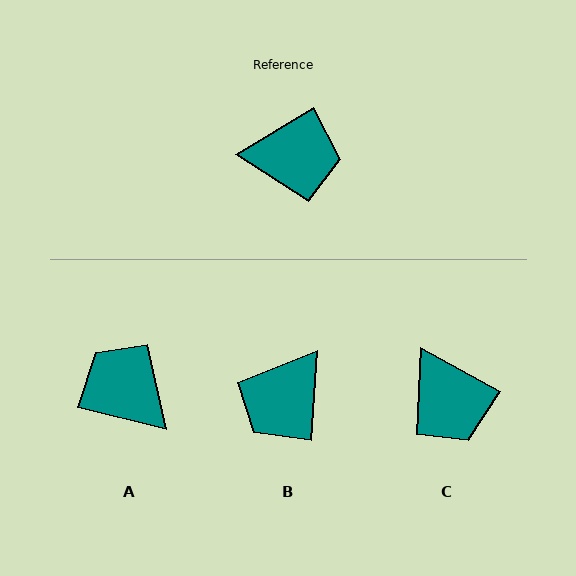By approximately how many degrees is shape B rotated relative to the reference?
Approximately 125 degrees clockwise.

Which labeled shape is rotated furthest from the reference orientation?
A, about 135 degrees away.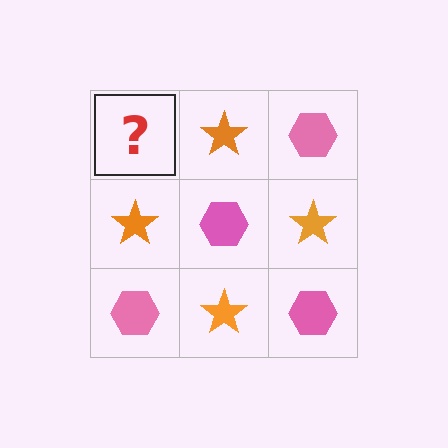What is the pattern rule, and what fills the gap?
The rule is that it alternates pink hexagon and orange star in a checkerboard pattern. The gap should be filled with a pink hexagon.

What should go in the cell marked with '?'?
The missing cell should contain a pink hexagon.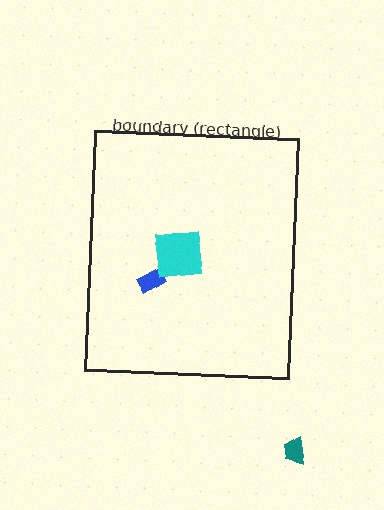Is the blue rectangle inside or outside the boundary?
Inside.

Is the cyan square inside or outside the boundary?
Inside.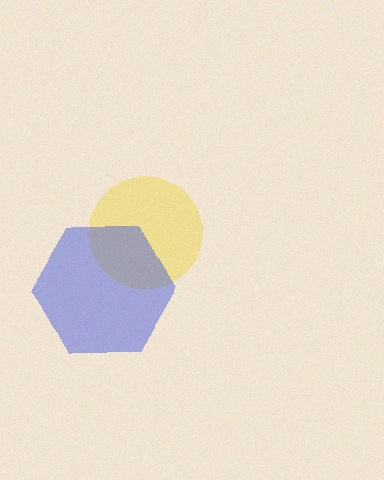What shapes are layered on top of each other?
The layered shapes are: a yellow circle, a blue hexagon.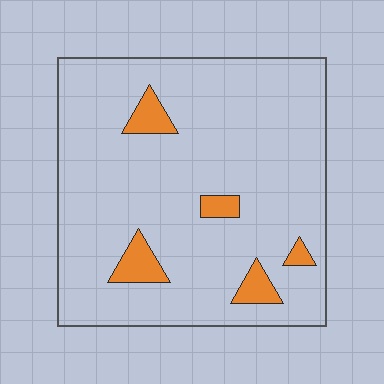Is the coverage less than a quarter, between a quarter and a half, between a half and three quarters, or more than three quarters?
Less than a quarter.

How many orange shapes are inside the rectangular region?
5.